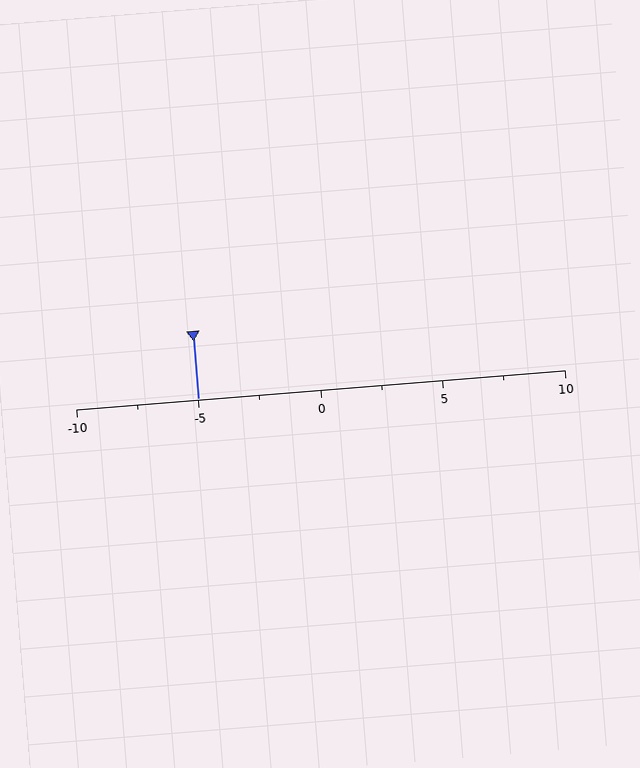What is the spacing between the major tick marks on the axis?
The major ticks are spaced 5 apart.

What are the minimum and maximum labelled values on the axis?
The axis runs from -10 to 10.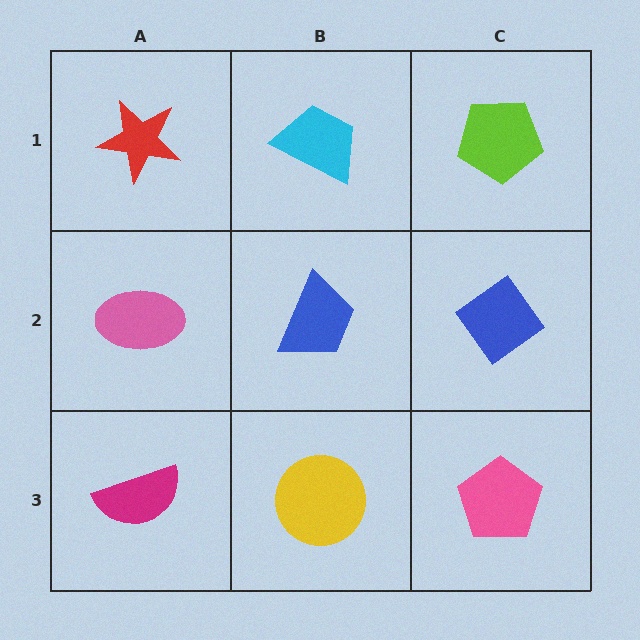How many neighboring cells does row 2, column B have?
4.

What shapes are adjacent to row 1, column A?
A pink ellipse (row 2, column A), a cyan trapezoid (row 1, column B).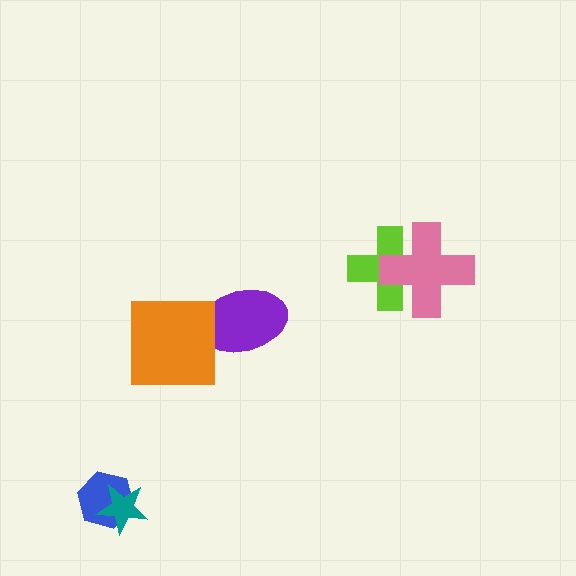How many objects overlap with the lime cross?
1 object overlaps with the lime cross.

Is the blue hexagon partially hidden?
Yes, it is partially covered by another shape.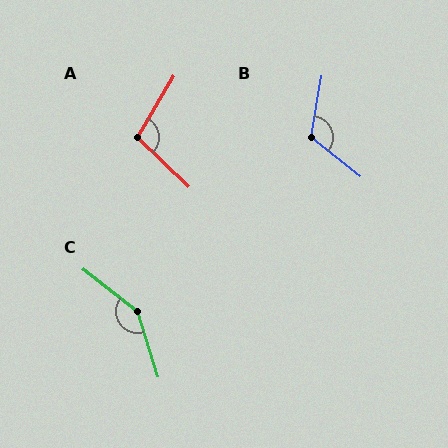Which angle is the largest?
C, at approximately 146 degrees.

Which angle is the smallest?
A, at approximately 103 degrees.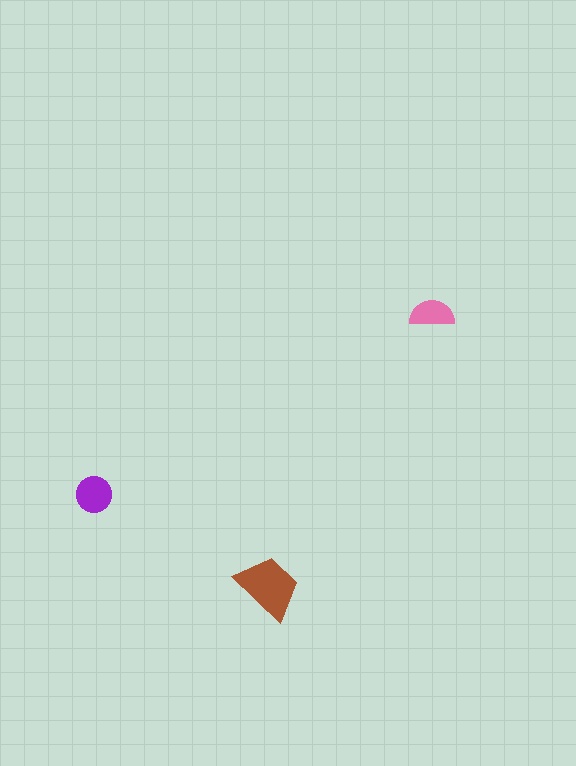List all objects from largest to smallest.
The brown trapezoid, the purple circle, the pink semicircle.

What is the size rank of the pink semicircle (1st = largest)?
3rd.